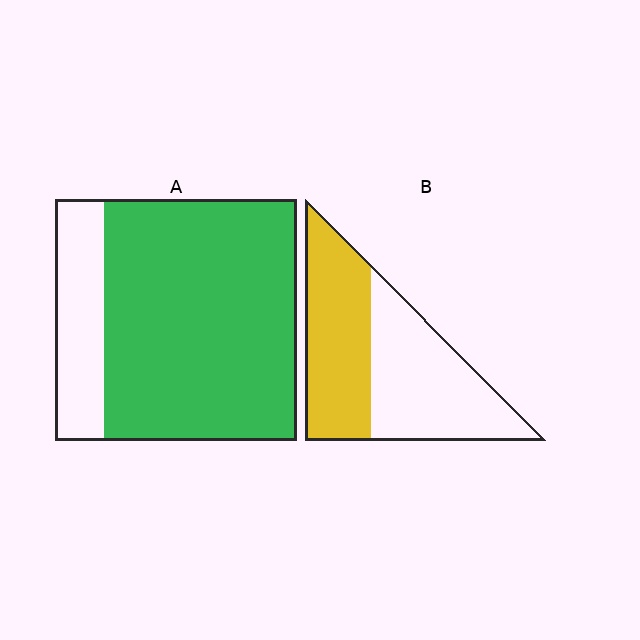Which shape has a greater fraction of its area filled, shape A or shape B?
Shape A.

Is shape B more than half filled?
Roughly half.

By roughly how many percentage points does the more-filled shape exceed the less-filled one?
By roughly 35 percentage points (A over B).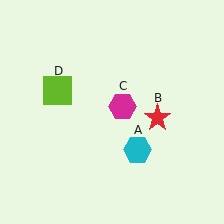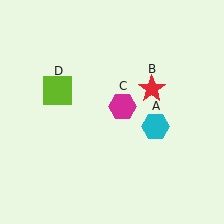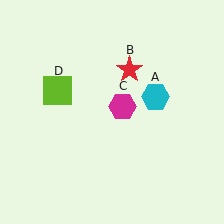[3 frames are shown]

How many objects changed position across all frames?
2 objects changed position: cyan hexagon (object A), red star (object B).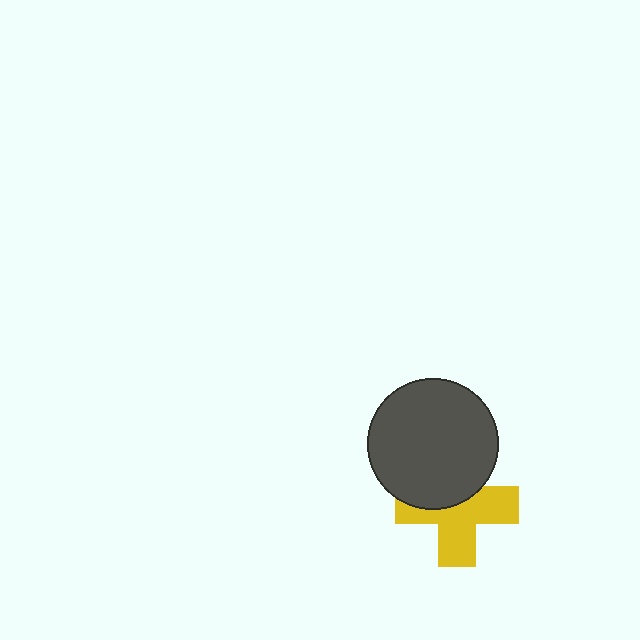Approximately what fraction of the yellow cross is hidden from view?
Roughly 41% of the yellow cross is hidden behind the dark gray circle.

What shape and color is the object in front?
The object in front is a dark gray circle.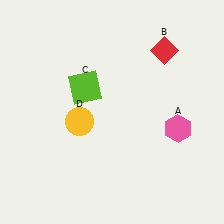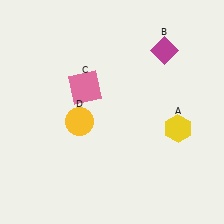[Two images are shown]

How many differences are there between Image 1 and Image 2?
There are 3 differences between the two images.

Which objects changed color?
A changed from pink to yellow. B changed from red to magenta. C changed from lime to pink.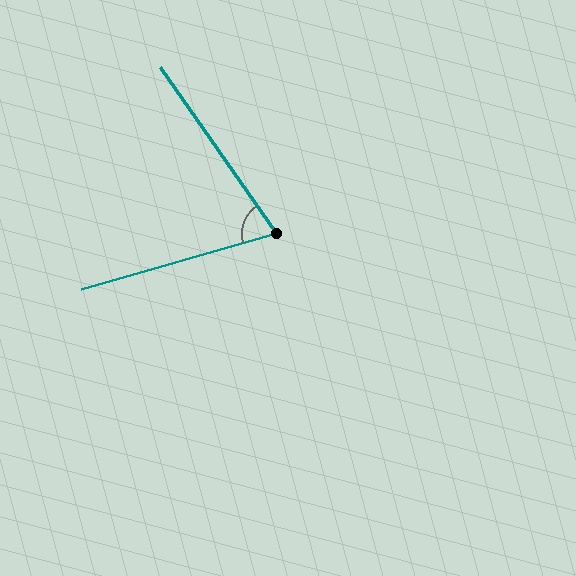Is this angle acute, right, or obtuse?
It is acute.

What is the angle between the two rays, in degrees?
Approximately 71 degrees.